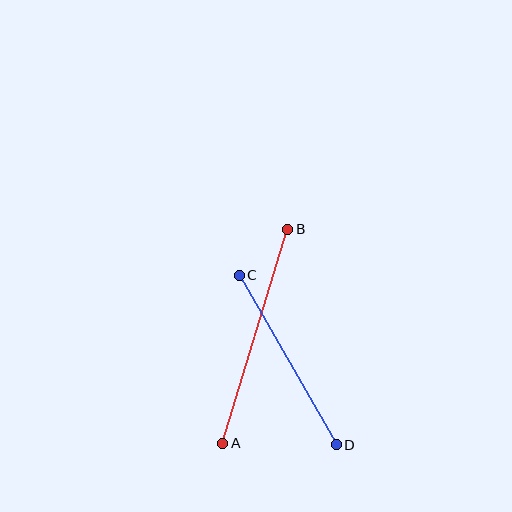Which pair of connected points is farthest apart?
Points A and B are farthest apart.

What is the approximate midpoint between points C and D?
The midpoint is at approximately (288, 360) pixels.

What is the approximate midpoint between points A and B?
The midpoint is at approximately (255, 336) pixels.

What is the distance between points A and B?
The distance is approximately 224 pixels.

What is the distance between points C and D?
The distance is approximately 195 pixels.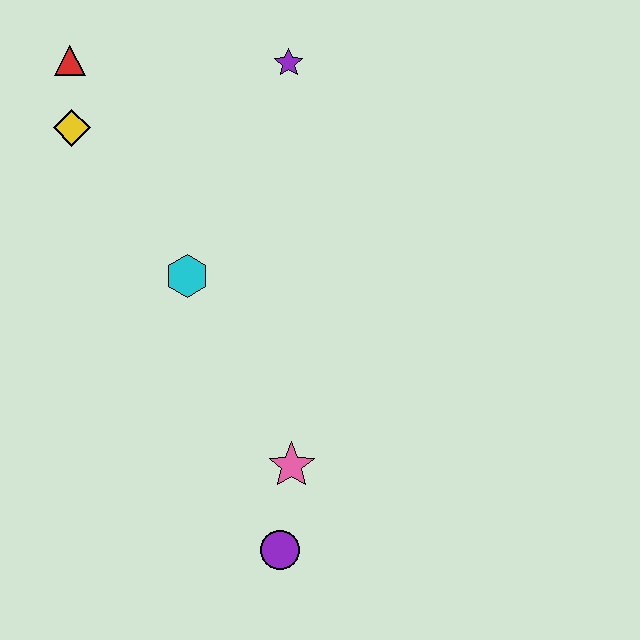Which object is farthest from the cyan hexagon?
The purple circle is farthest from the cyan hexagon.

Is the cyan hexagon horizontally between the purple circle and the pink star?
No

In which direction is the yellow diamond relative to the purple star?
The yellow diamond is to the left of the purple star.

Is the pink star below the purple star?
Yes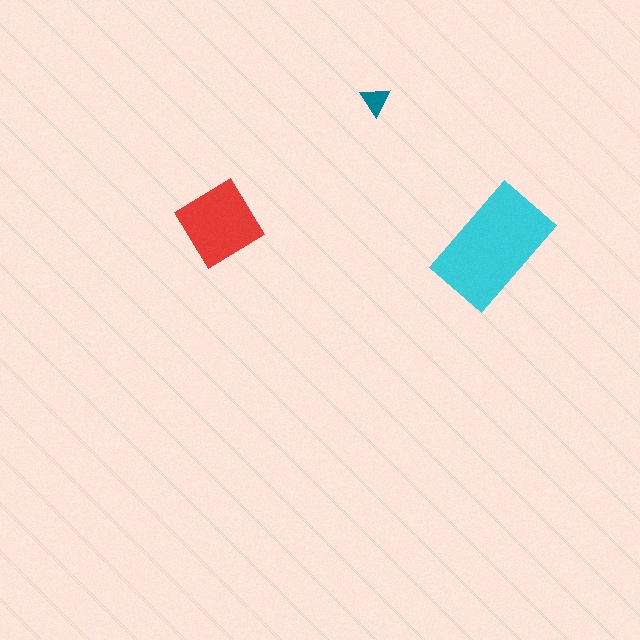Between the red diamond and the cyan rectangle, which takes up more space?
The cyan rectangle.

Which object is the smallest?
The teal triangle.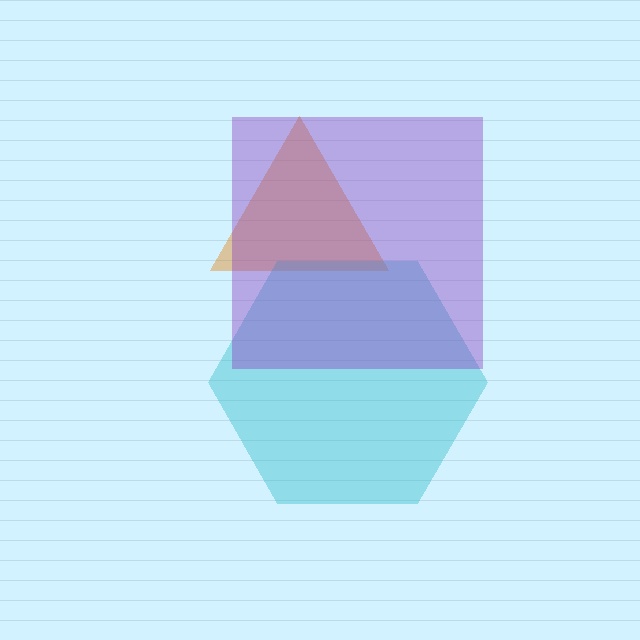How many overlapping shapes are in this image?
There are 3 overlapping shapes in the image.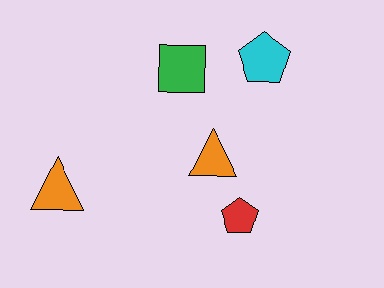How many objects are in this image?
There are 5 objects.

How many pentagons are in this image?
There are 2 pentagons.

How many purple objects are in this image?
There are no purple objects.